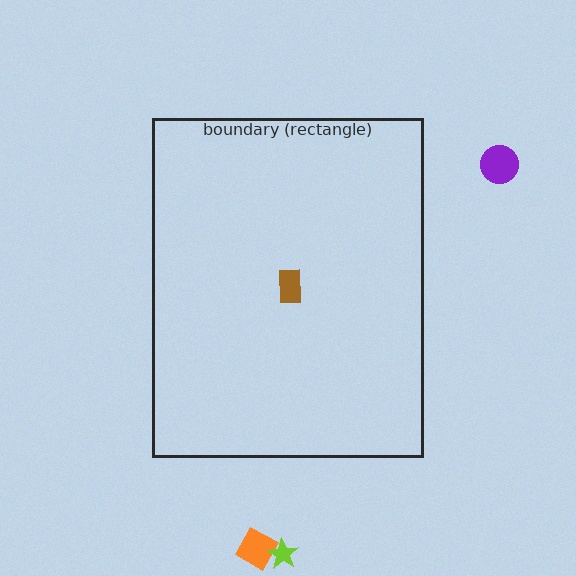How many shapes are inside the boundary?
1 inside, 3 outside.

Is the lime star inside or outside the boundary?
Outside.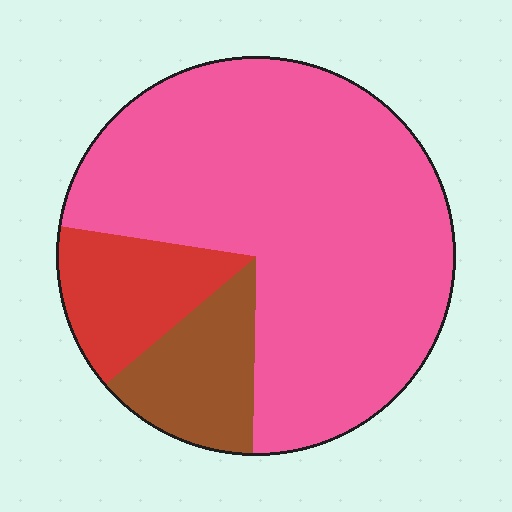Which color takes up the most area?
Pink, at roughly 75%.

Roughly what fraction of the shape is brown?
Brown takes up about one eighth (1/8) of the shape.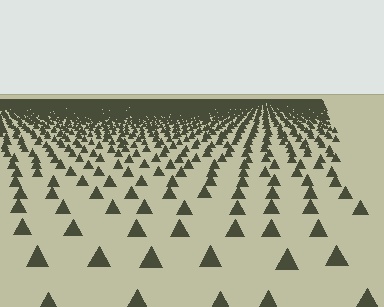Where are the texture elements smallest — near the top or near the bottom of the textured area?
Near the top.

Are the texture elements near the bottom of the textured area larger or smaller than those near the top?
Larger. Near the bottom, elements are closer to the viewer and appear at a bigger on-screen size.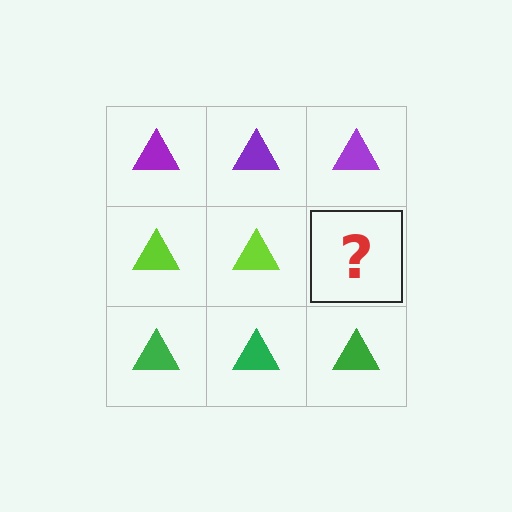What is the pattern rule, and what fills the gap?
The rule is that each row has a consistent color. The gap should be filled with a lime triangle.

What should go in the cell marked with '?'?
The missing cell should contain a lime triangle.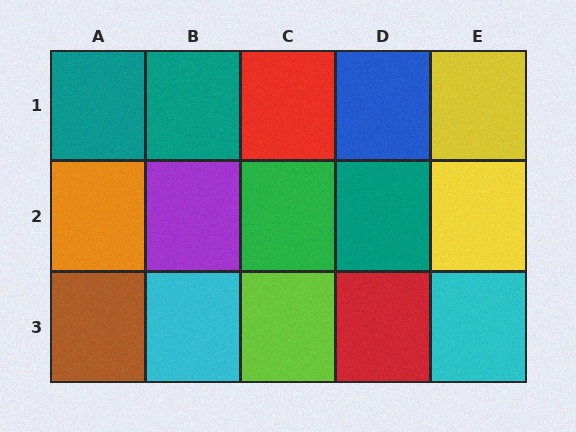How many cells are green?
1 cell is green.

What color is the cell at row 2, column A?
Orange.